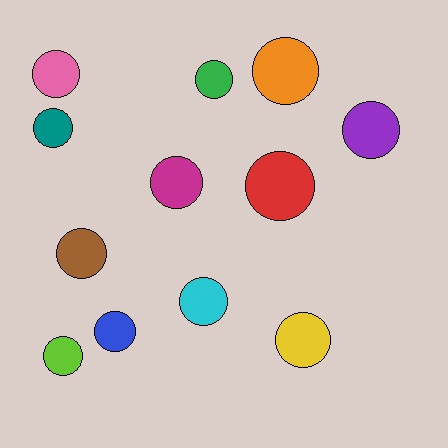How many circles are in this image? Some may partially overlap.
There are 12 circles.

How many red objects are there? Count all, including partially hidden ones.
There is 1 red object.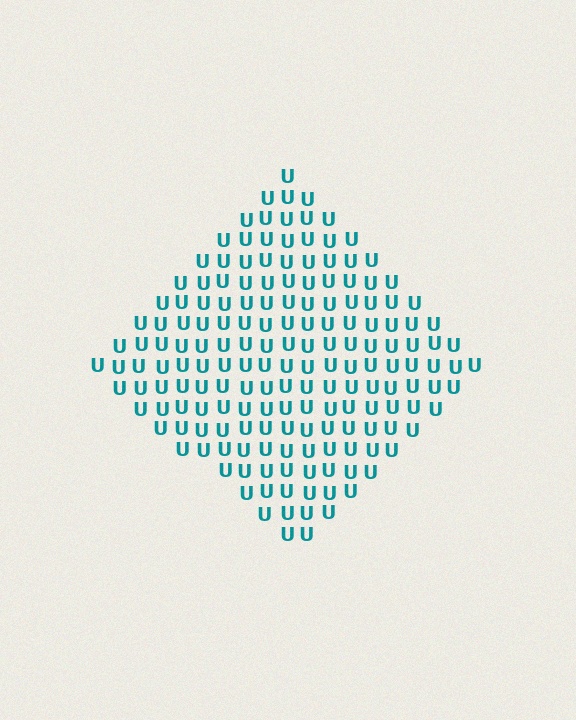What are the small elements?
The small elements are letter U's.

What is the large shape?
The large shape is a diamond.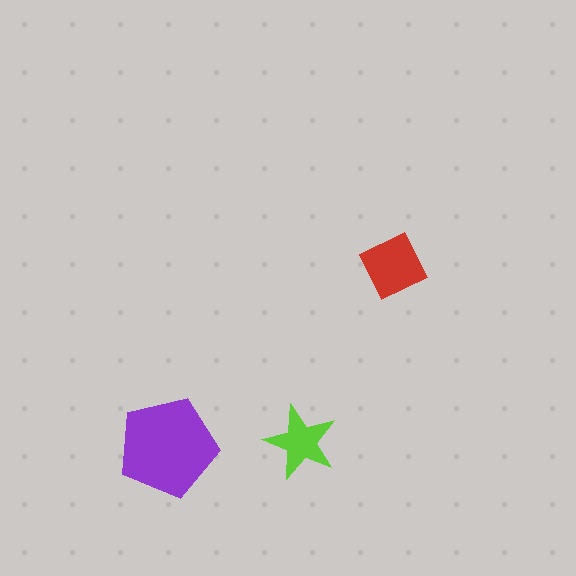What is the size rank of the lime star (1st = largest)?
3rd.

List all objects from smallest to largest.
The lime star, the red diamond, the purple pentagon.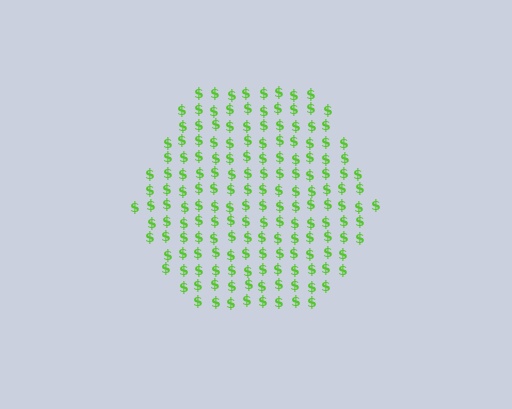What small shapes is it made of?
It is made of small dollar signs.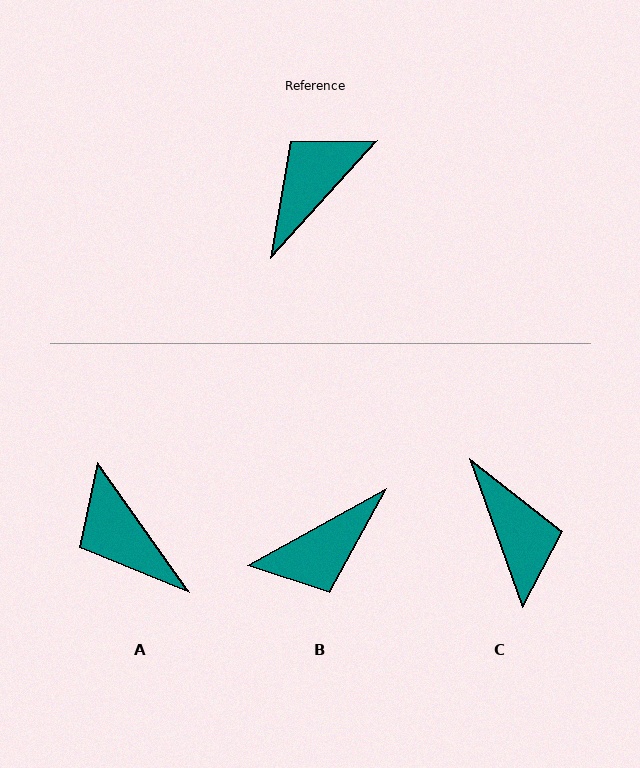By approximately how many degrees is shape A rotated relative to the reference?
Approximately 77 degrees counter-clockwise.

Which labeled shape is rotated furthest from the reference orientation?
B, about 161 degrees away.